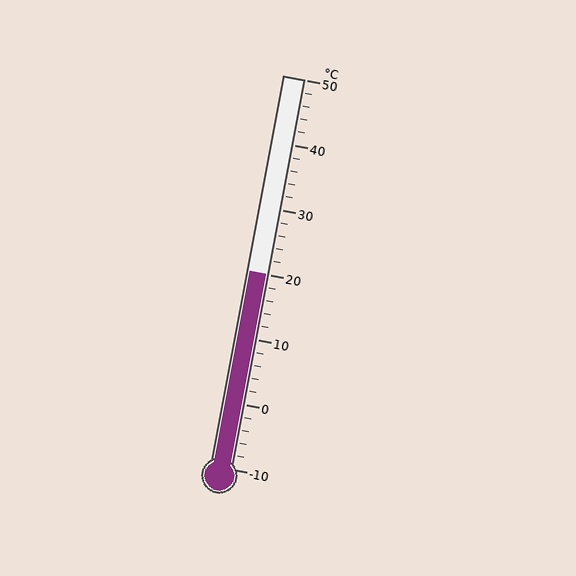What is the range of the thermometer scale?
The thermometer scale ranges from -10°C to 50°C.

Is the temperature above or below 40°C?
The temperature is below 40°C.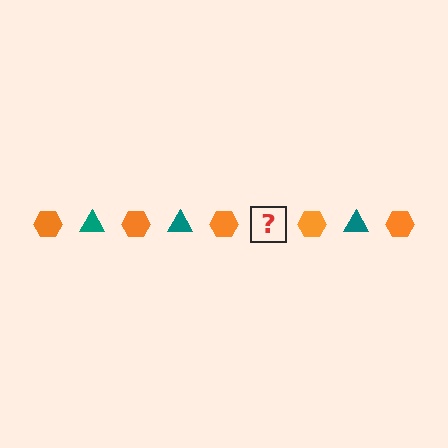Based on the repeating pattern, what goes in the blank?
The blank should be a teal triangle.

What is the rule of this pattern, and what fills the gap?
The rule is that the pattern alternates between orange hexagon and teal triangle. The gap should be filled with a teal triangle.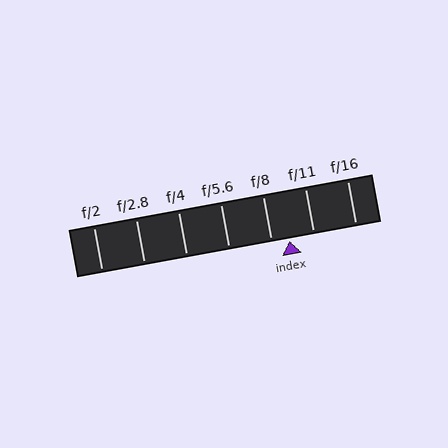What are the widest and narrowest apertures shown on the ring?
The widest aperture shown is f/2 and the narrowest is f/16.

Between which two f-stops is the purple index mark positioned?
The index mark is between f/8 and f/11.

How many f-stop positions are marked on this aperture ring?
There are 7 f-stop positions marked.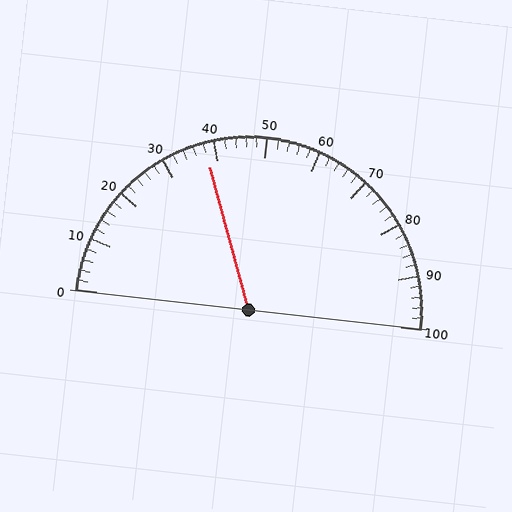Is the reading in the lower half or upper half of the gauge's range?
The reading is in the lower half of the range (0 to 100).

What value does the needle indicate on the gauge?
The needle indicates approximately 38.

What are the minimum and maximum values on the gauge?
The gauge ranges from 0 to 100.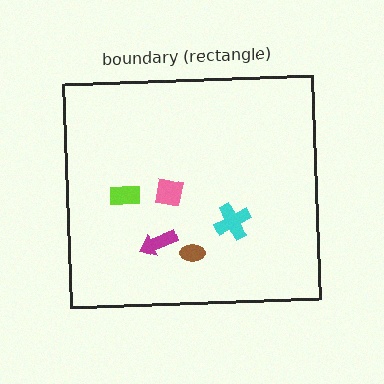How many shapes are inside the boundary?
5 inside, 0 outside.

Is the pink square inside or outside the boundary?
Inside.